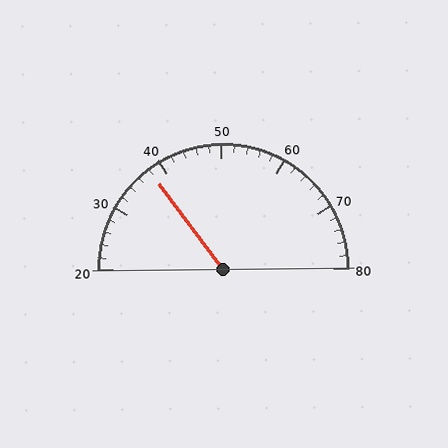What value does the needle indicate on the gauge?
The needle indicates approximately 38.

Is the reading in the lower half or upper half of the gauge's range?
The reading is in the lower half of the range (20 to 80).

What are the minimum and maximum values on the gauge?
The gauge ranges from 20 to 80.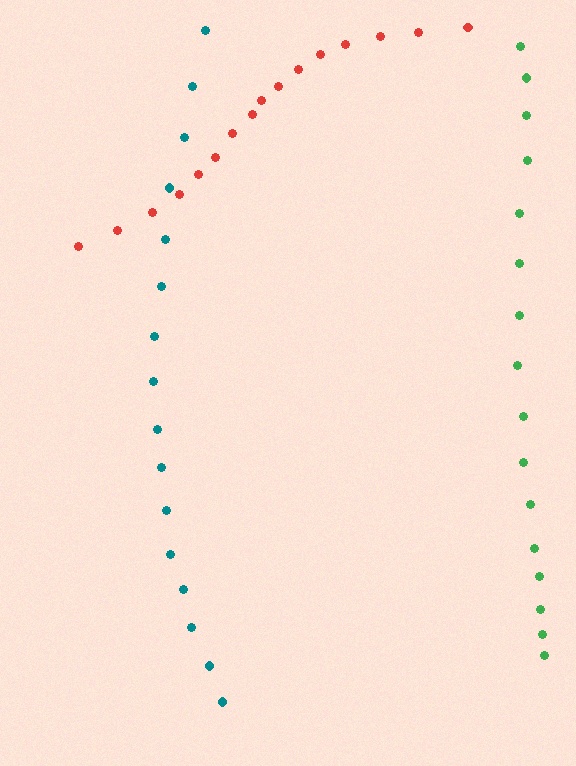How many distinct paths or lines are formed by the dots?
There are 3 distinct paths.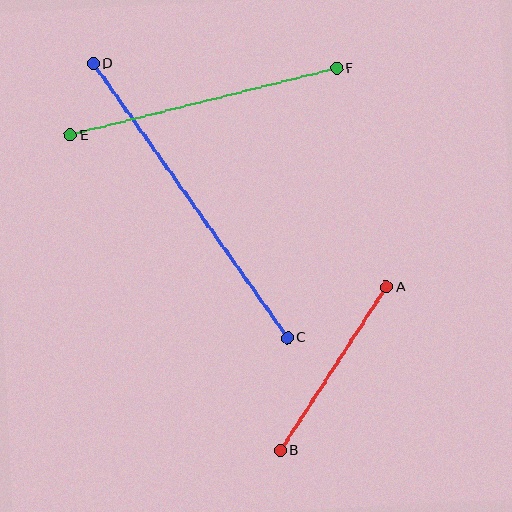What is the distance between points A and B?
The distance is approximately 195 pixels.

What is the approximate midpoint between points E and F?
The midpoint is at approximately (204, 102) pixels.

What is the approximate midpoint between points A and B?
The midpoint is at approximately (334, 369) pixels.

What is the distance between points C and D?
The distance is approximately 336 pixels.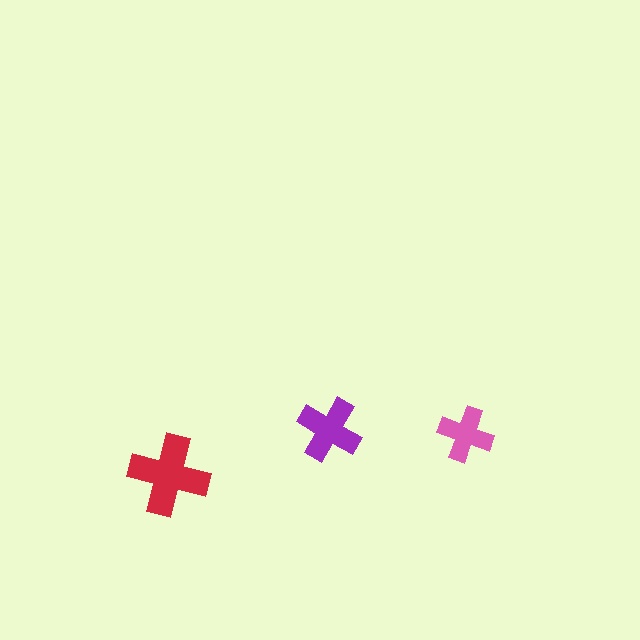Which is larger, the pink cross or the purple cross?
The purple one.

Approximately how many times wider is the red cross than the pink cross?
About 1.5 times wider.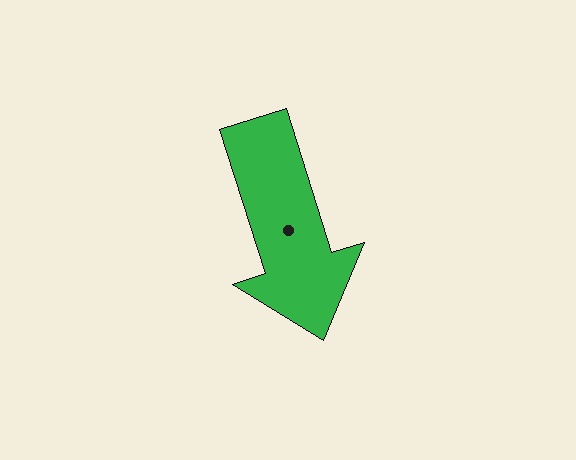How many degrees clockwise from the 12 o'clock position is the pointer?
Approximately 162 degrees.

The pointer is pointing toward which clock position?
Roughly 5 o'clock.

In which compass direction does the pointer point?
South.